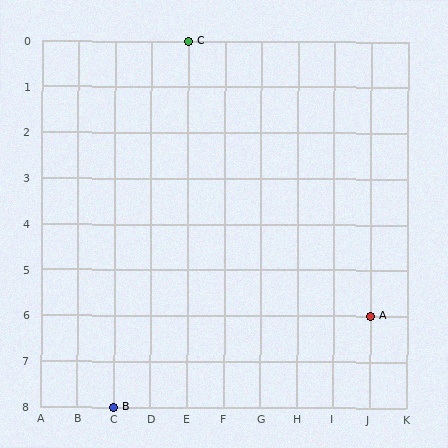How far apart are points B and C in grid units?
Points B and C are 2 columns and 8 rows apart (about 8.2 grid units diagonally).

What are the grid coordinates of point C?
Point C is at grid coordinates (E, 0).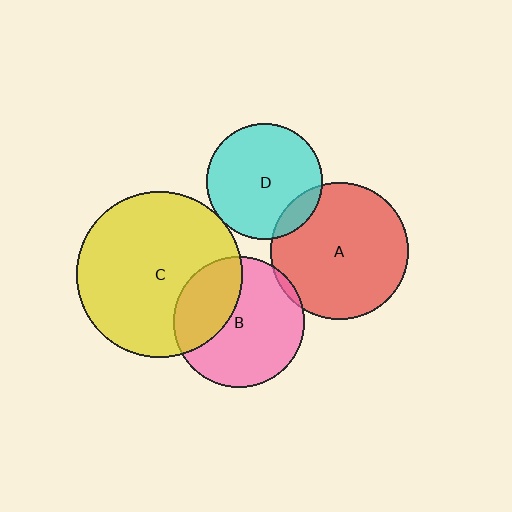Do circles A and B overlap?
Yes.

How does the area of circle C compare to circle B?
Approximately 1.6 times.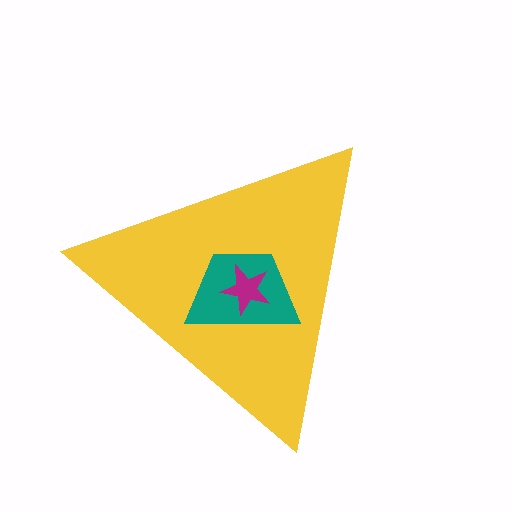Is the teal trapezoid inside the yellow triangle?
Yes.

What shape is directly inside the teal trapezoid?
The magenta star.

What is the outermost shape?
The yellow triangle.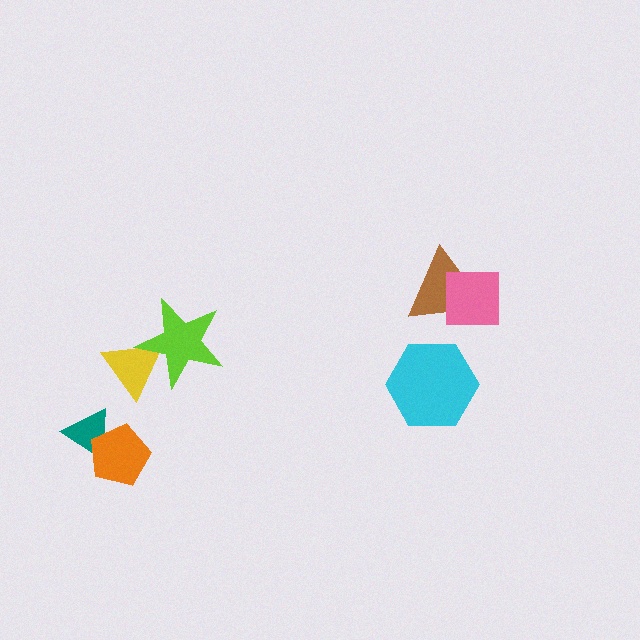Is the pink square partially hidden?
No, no other shape covers it.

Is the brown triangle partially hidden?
Yes, it is partially covered by another shape.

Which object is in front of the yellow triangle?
The lime star is in front of the yellow triangle.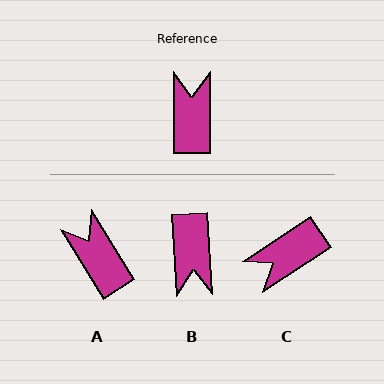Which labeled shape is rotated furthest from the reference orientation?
B, about 177 degrees away.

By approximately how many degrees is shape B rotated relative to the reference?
Approximately 177 degrees clockwise.